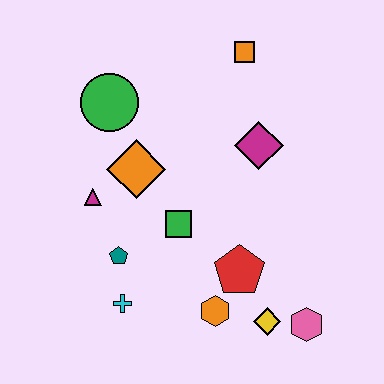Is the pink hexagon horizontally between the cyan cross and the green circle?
No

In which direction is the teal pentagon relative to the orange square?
The teal pentagon is below the orange square.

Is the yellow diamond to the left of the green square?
No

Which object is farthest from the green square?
The orange square is farthest from the green square.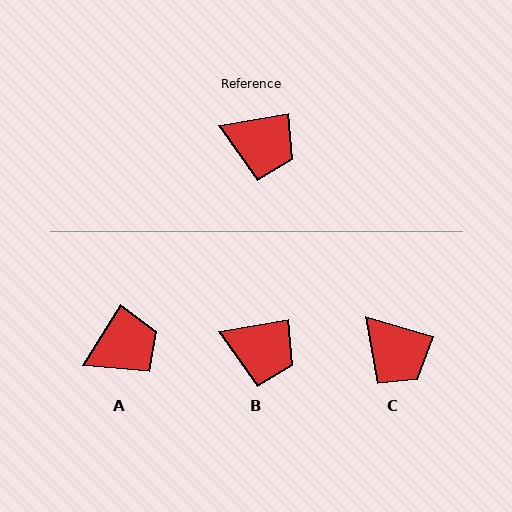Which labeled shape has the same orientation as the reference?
B.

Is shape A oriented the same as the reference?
No, it is off by about 48 degrees.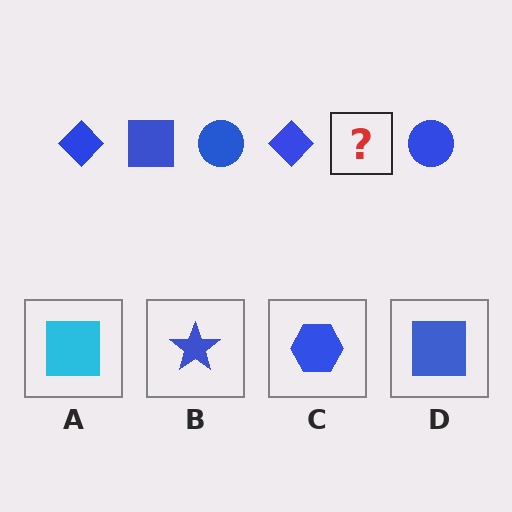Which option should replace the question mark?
Option D.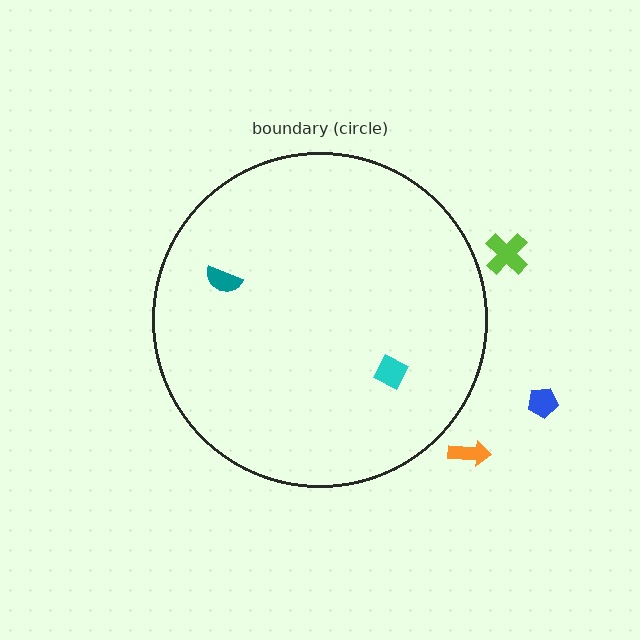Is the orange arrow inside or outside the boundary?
Outside.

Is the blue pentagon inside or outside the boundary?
Outside.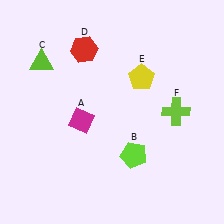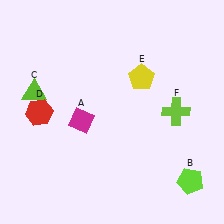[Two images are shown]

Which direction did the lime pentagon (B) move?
The lime pentagon (B) moved right.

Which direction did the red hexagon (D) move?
The red hexagon (D) moved down.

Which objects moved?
The objects that moved are: the lime pentagon (B), the lime triangle (C), the red hexagon (D).